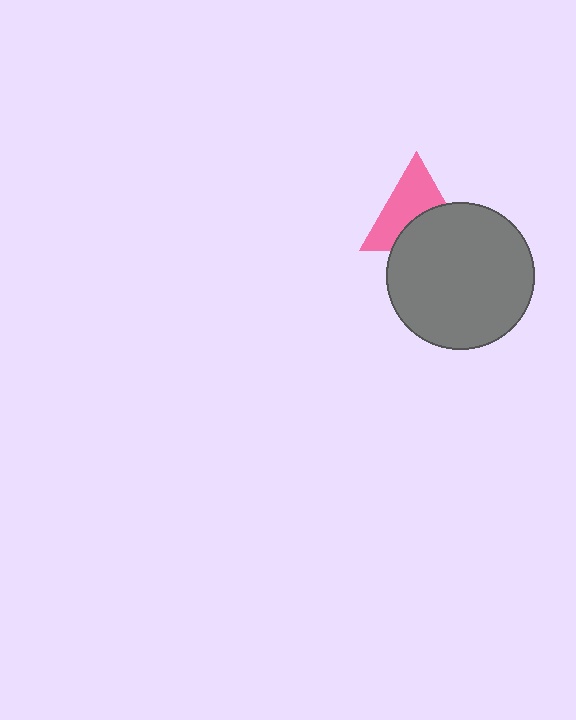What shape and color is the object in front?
The object in front is a gray circle.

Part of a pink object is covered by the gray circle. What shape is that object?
It is a triangle.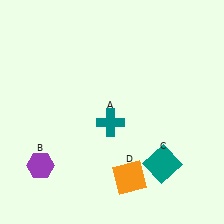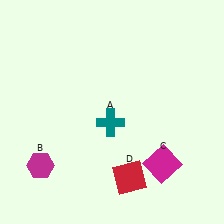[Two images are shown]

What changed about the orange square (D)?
In Image 1, D is orange. In Image 2, it changed to red.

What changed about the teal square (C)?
In Image 1, C is teal. In Image 2, it changed to magenta.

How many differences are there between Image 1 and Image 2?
There are 3 differences between the two images.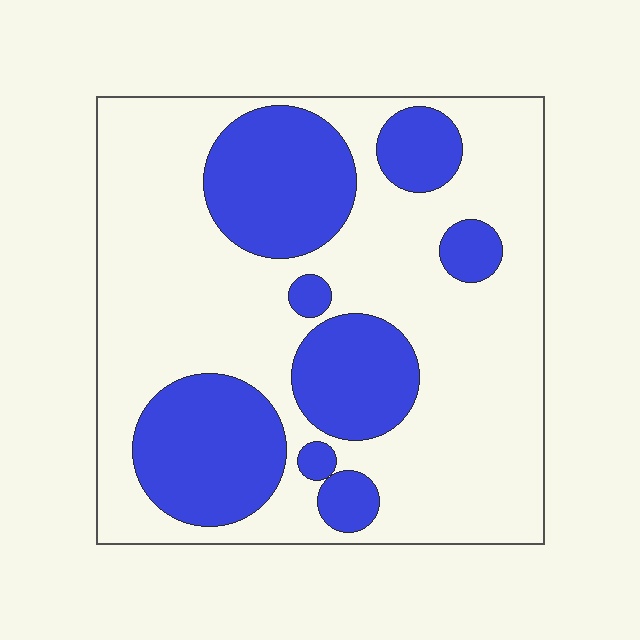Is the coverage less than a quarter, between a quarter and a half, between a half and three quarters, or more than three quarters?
Between a quarter and a half.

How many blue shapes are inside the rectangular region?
8.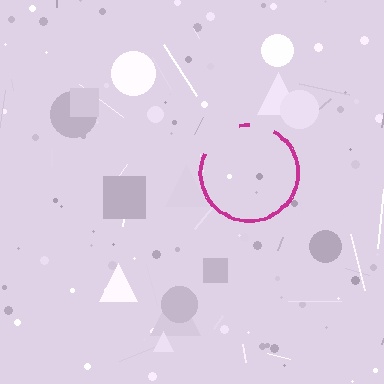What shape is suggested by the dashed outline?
The dashed outline suggests a circle.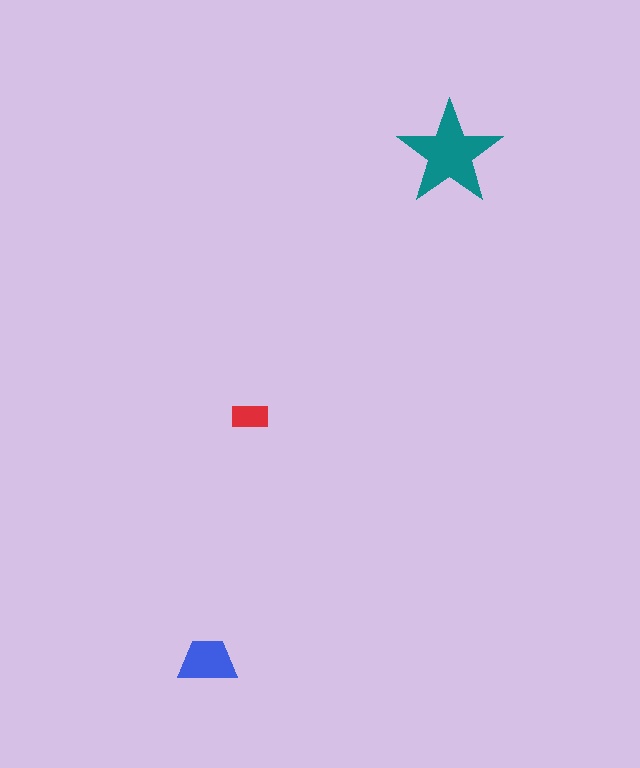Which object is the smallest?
The red rectangle.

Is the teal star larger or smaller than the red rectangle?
Larger.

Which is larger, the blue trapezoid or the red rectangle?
The blue trapezoid.